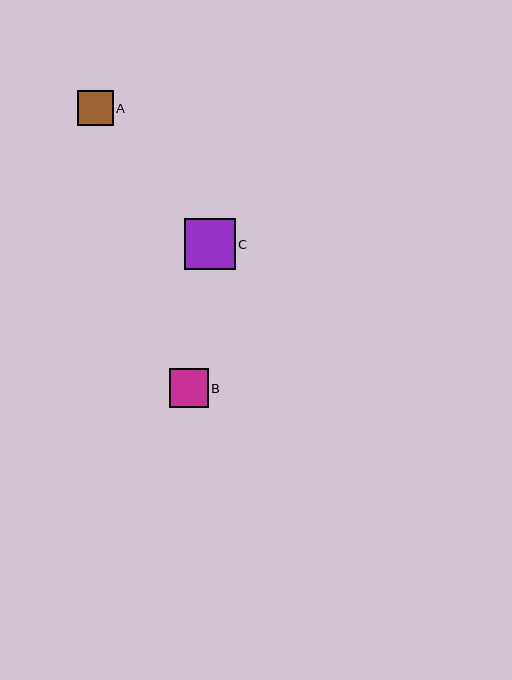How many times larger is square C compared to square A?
Square C is approximately 1.4 times the size of square A.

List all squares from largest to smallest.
From largest to smallest: C, B, A.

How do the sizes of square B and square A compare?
Square B and square A are approximately the same size.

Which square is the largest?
Square C is the largest with a size of approximately 51 pixels.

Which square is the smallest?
Square A is the smallest with a size of approximately 35 pixels.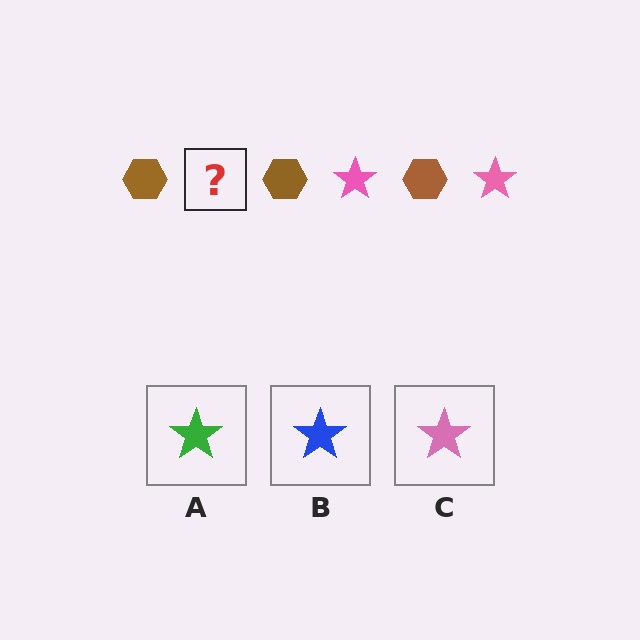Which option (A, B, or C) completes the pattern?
C.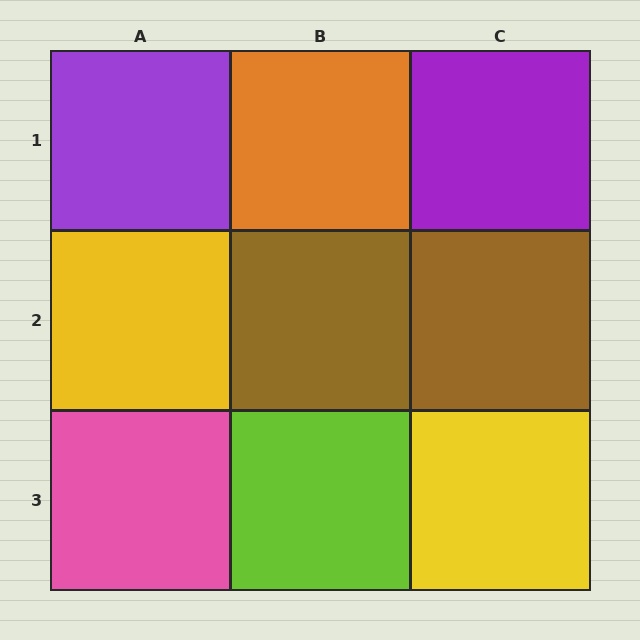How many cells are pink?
1 cell is pink.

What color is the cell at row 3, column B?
Lime.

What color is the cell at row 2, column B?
Brown.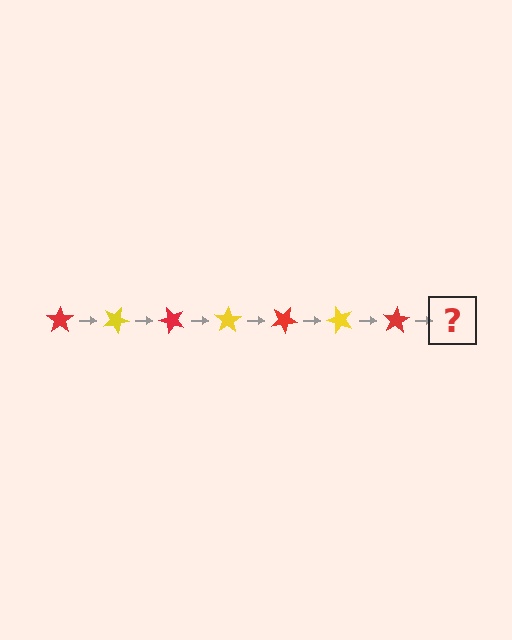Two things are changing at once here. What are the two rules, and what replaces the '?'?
The two rules are that it rotates 25 degrees each step and the color cycles through red and yellow. The '?' should be a yellow star, rotated 175 degrees from the start.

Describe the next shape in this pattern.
It should be a yellow star, rotated 175 degrees from the start.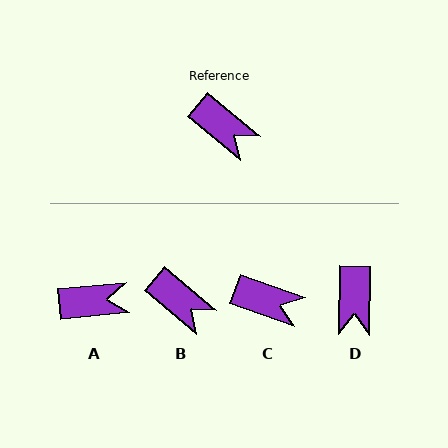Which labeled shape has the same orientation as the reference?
B.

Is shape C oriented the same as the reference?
No, it is off by about 20 degrees.